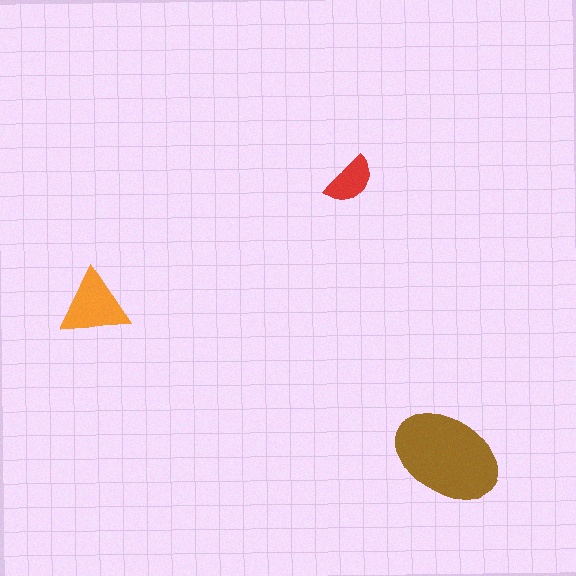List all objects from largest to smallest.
The brown ellipse, the orange triangle, the red semicircle.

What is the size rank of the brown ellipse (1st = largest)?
1st.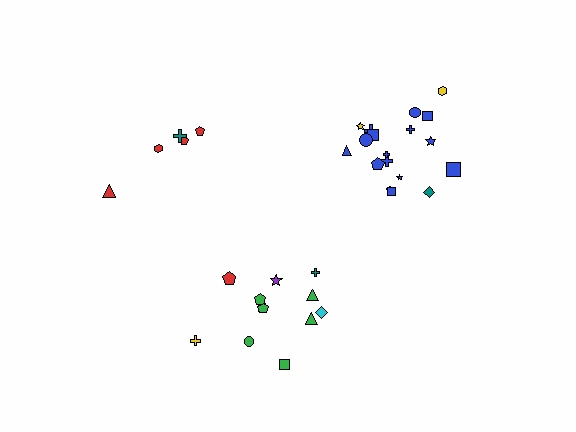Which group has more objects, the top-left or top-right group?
The top-right group.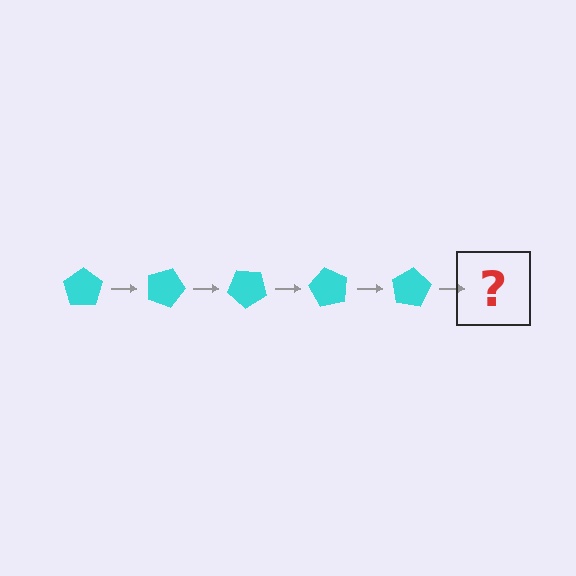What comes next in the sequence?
The next element should be a cyan pentagon rotated 100 degrees.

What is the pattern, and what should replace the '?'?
The pattern is that the pentagon rotates 20 degrees each step. The '?' should be a cyan pentagon rotated 100 degrees.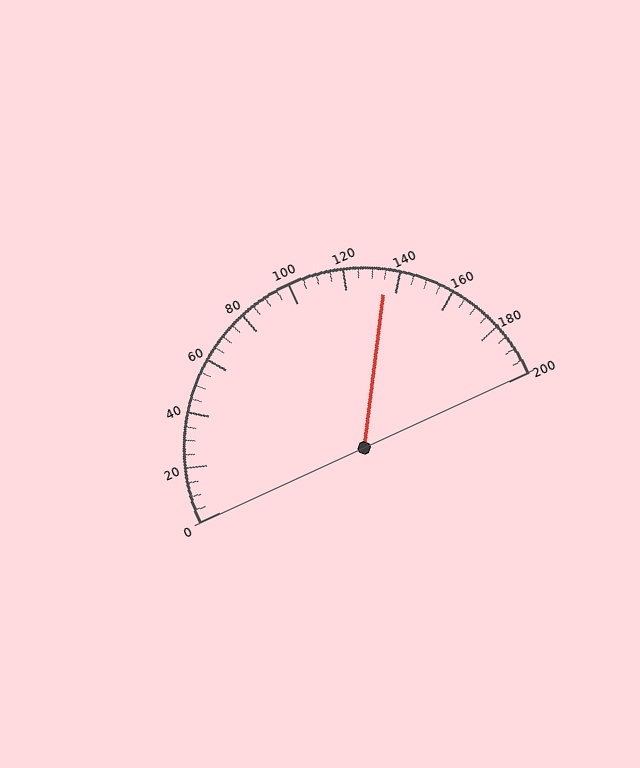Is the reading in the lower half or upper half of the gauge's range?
The reading is in the upper half of the range (0 to 200).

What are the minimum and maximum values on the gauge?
The gauge ranges from 0 to 200.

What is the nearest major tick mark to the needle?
The nearest major tick mark is 140.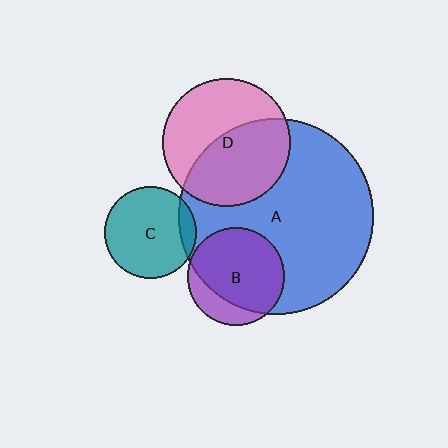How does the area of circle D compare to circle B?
Approximately 1.7 times.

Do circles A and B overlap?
Yes.